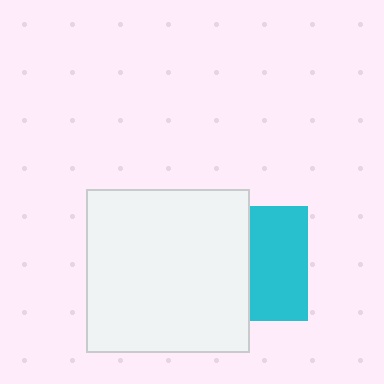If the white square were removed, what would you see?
You would see the complete cyan square.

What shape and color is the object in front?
The object in front is a white square.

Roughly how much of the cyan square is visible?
About half of it is visible (roughly 51%).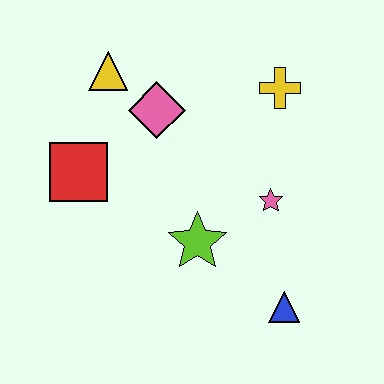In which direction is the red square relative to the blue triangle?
The red square is to the left of the blue triangle.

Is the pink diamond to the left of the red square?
No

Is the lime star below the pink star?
Yes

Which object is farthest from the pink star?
The yellow triangle is farthest from the pink star.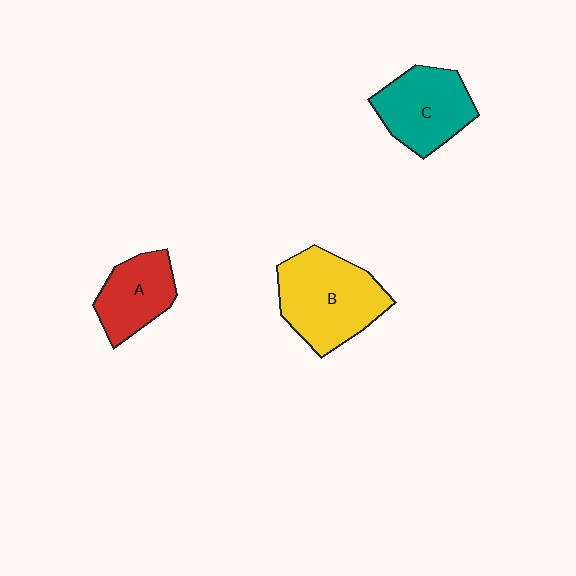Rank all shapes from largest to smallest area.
From largest to smallest: B (yellow), C (teal), A (red).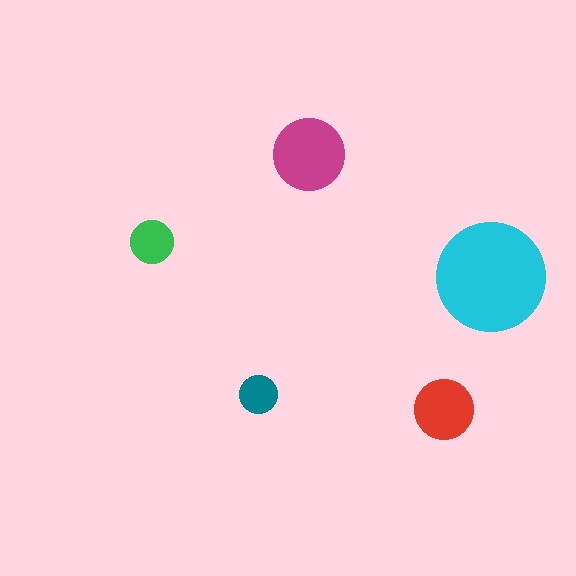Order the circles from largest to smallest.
the cyan one, the magenta one, the red one, the green one, the teal one.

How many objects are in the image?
There are 5 objects in the image.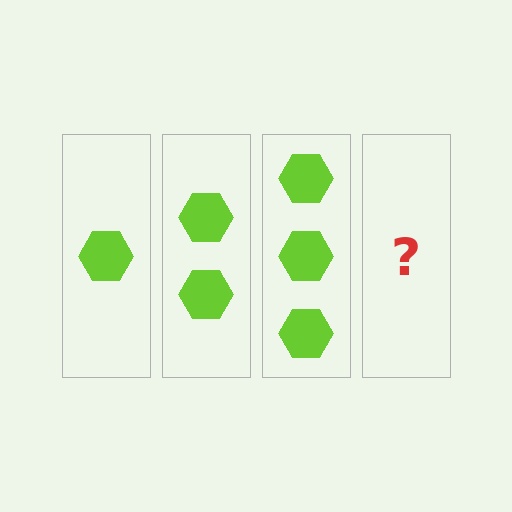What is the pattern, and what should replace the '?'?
The pattern is that each step adds one more hexagon. The '?' should be 4 hexagons.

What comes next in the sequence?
The next element should be 4 hexagons.